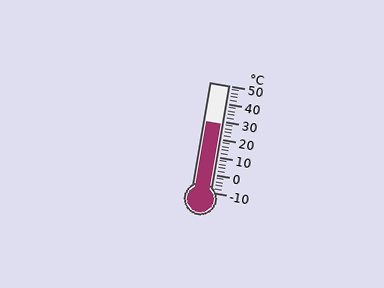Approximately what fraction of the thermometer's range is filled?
The thermometer is filled to approximately 65% of its range.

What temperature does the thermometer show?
The thermometer shows approximately 28°C.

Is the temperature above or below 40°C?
The temperature is below 40°C.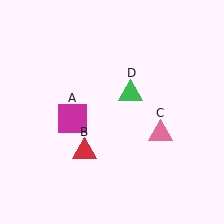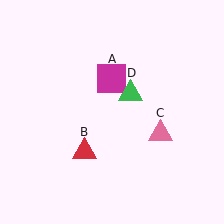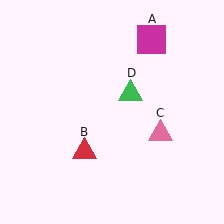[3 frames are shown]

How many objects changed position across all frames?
1 object changed position: magenta square (object A).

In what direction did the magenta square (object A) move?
The magenta square (object A) moved up and to the right.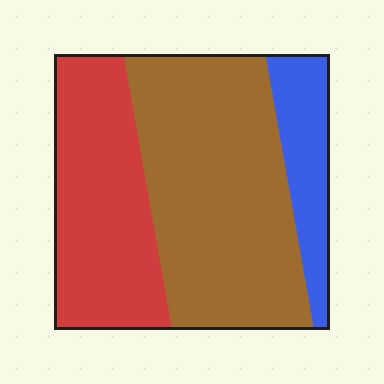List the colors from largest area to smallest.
From largest to smallest: brown, red, blue.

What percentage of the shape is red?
Red takes up between a quarter and a half of the shape.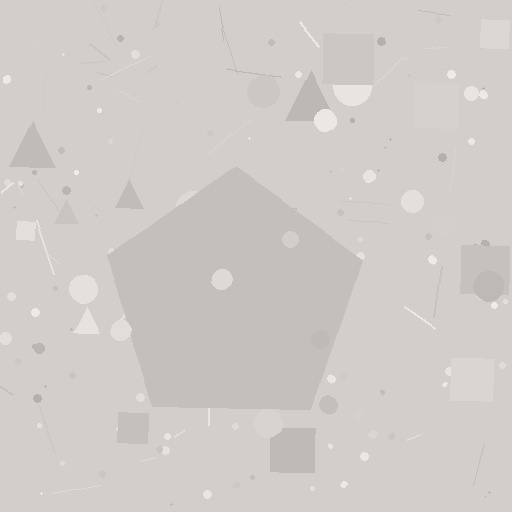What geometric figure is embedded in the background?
A pentagon is embedded in the background.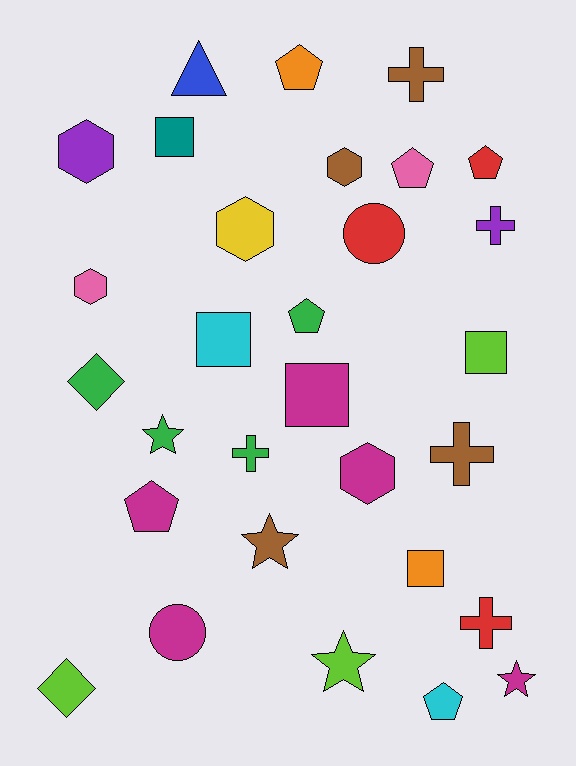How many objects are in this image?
There are 30 objects.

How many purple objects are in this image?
There are 2 purple objects.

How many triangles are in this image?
There is 1 triangle.